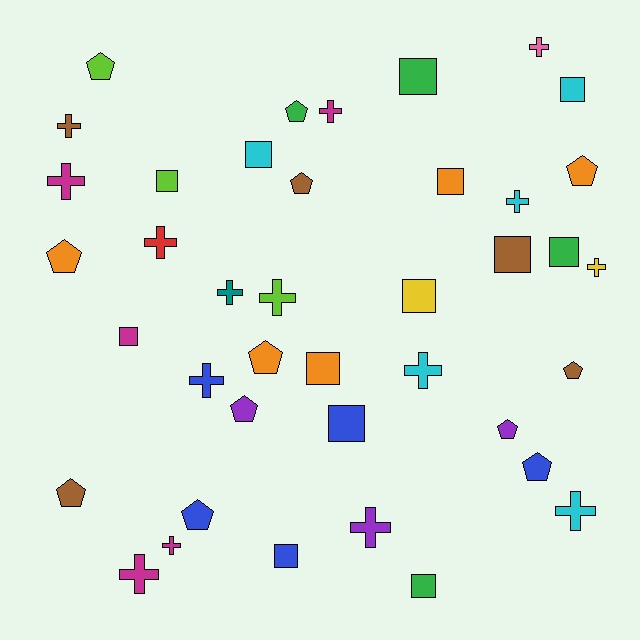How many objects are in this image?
There are 40 objects.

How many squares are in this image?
There are 13 squares.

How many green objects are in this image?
There are 4 green objects.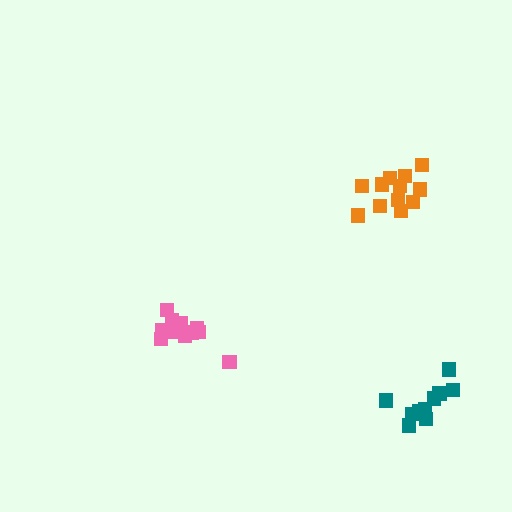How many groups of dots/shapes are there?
There are 3 groups.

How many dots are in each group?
Group 1: 12 dots, Group 2: 12 dots, Group 3: 10 dots (34 total).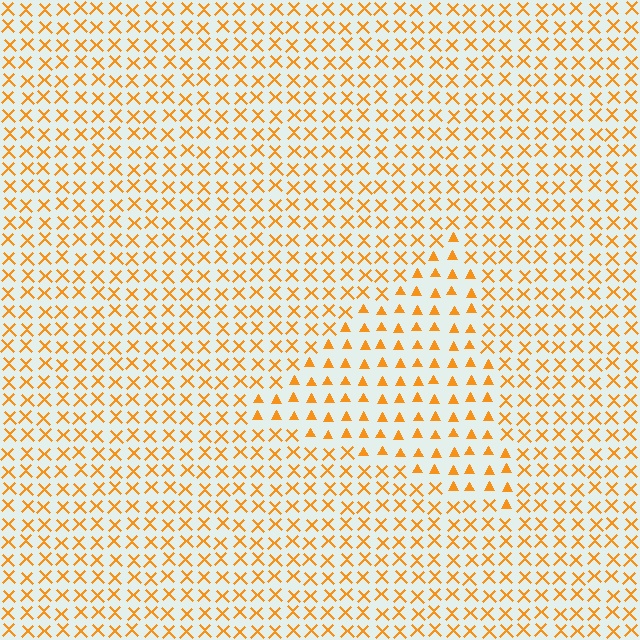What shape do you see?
I see a triangle.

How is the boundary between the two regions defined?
The boundary is defined by a change in element shape: triangles inside vs. X marks outside. All elements share the same color and spacing.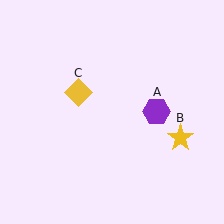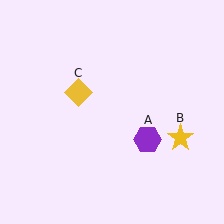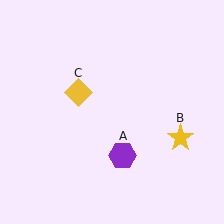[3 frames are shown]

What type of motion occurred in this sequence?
The purple hexagon (object A) rotated clockwise around the center of the scene.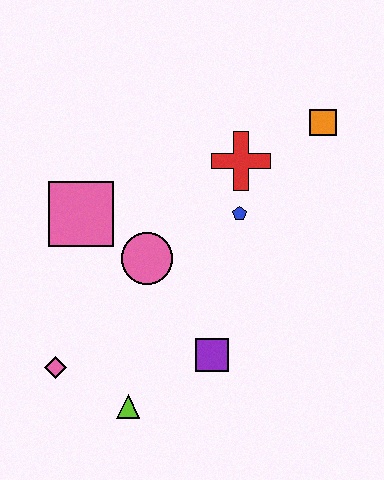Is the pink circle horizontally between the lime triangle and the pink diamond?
No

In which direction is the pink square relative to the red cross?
The pink square is to the left of the red cross.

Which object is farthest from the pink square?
The orange square is farthest from the pink square.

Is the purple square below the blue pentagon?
Yes